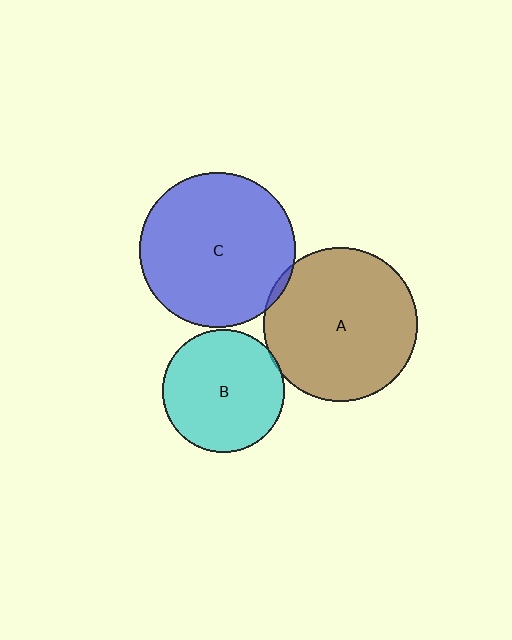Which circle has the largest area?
Circle C (blue).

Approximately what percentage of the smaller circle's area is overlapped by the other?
Approximately 5%.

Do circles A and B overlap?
Yes.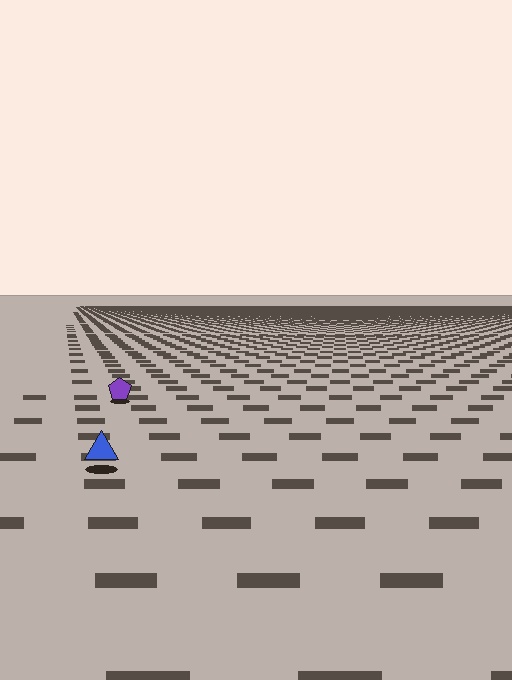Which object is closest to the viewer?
The blue triangle is closest. The texture marks near it are larger and more spread out.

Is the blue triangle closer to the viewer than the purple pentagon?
Yes. The blue triangle is closer — you can tell from the texture gradient: the ground texture is coarser near it.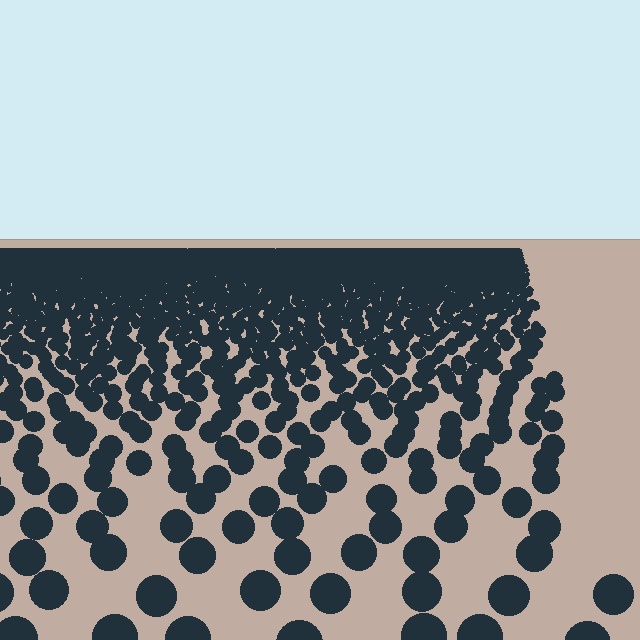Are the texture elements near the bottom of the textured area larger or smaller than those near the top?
Larger. Near the bottom, elements are closer to the viewer and appear at a bigger on-screen size.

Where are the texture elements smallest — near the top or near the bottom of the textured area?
Near the top.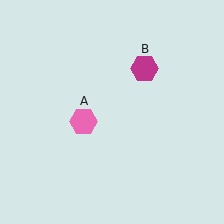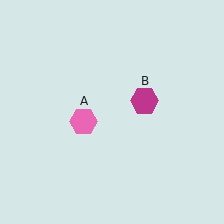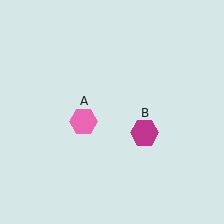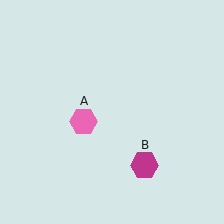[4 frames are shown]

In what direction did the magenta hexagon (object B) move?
The magenta hexagon (object B) moved down.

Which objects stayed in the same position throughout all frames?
Pink hexagon (object A) remained stationary.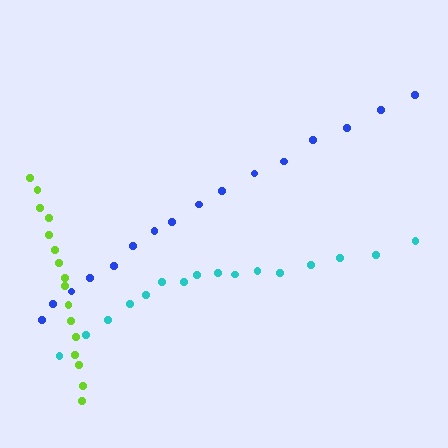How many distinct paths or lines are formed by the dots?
There are 3 distinct paths.